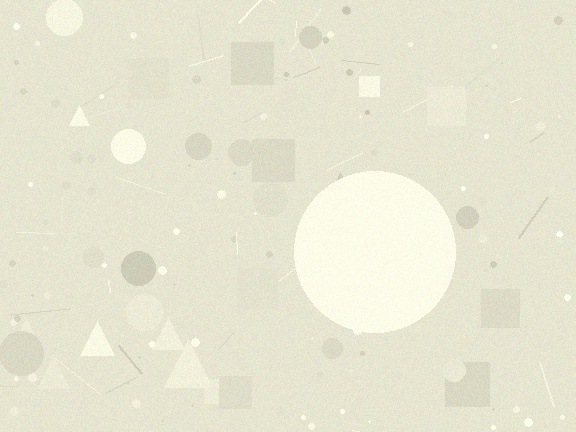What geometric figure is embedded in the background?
A circle is embedded in the background.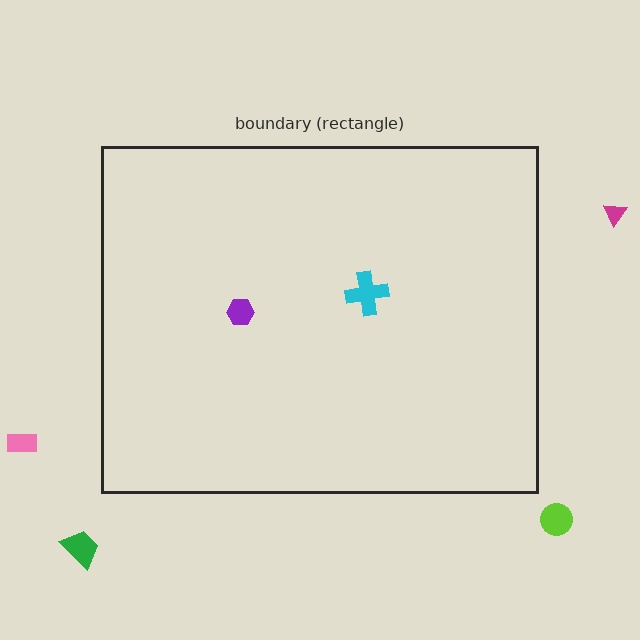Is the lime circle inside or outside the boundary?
Outside.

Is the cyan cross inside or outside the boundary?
Inside.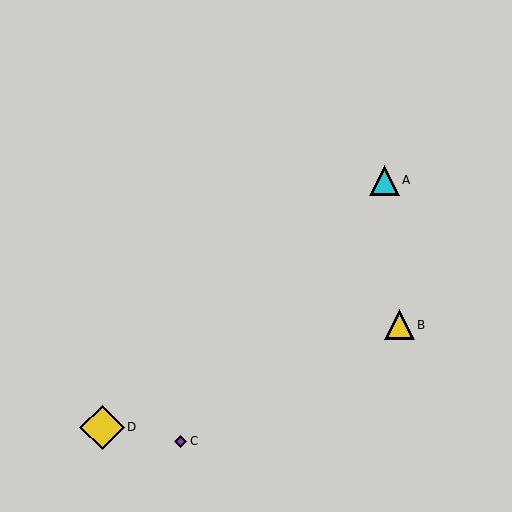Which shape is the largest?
The yellow diamond (labeled D) is the largest.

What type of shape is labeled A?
Shape A is a cyan triangle.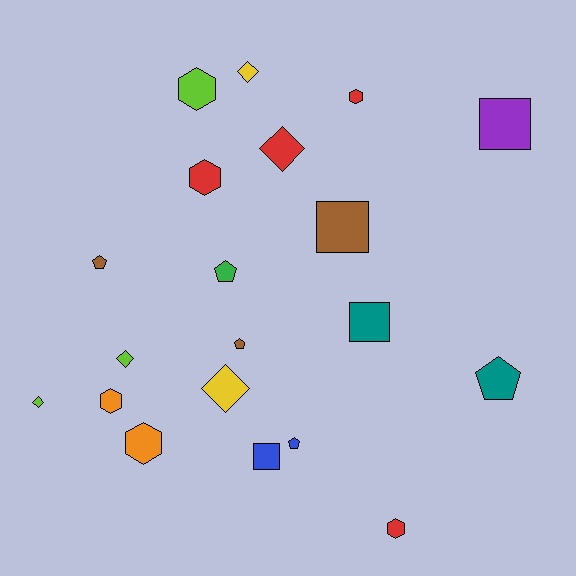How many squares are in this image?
There are 4 squares.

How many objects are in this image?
There are 20 objects.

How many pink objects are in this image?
There are no pink objects.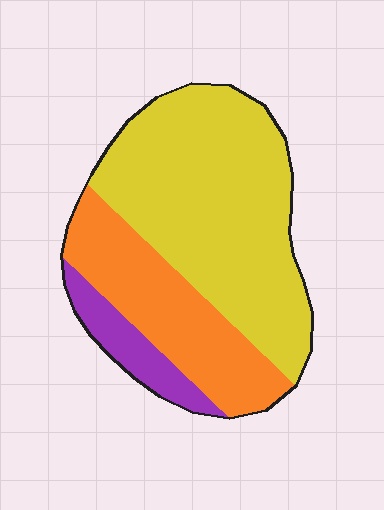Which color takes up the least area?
Purple, at roughly 10%.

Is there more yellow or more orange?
Yellow.